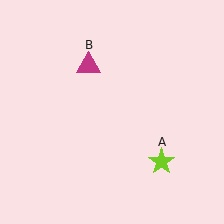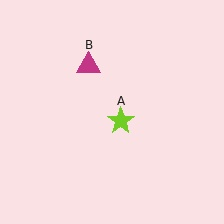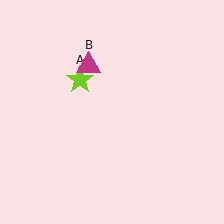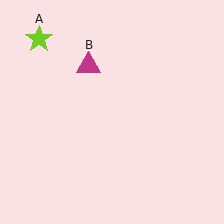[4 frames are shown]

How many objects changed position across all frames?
1 object changed position: lime star (object A).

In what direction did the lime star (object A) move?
The lime star (object A) moved up and to the left.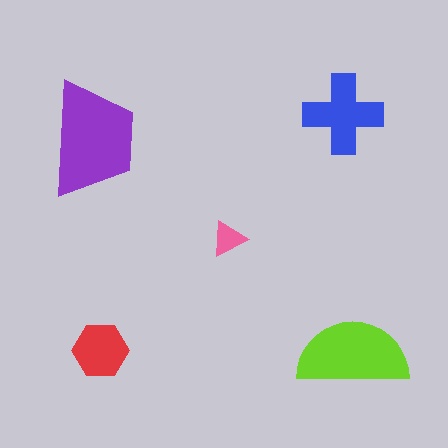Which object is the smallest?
The pink triangle.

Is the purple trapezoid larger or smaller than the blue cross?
Larger.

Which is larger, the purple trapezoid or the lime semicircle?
The purple trapezoid.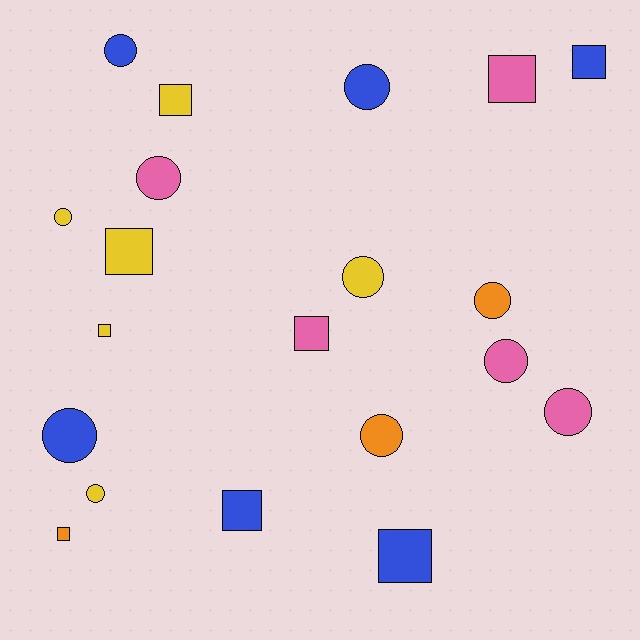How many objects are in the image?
There are 20 objects.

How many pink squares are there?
There are 2 pink squares.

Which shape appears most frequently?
Circle, with 11 objects.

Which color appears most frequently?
Yellow, with 6 objects.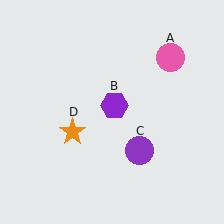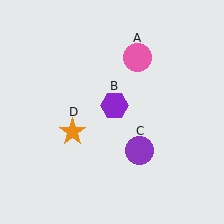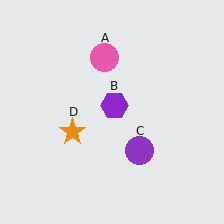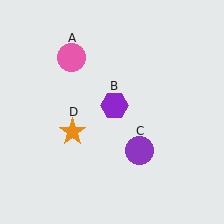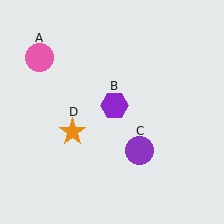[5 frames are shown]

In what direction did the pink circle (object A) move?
The pink circle (object A) moved left.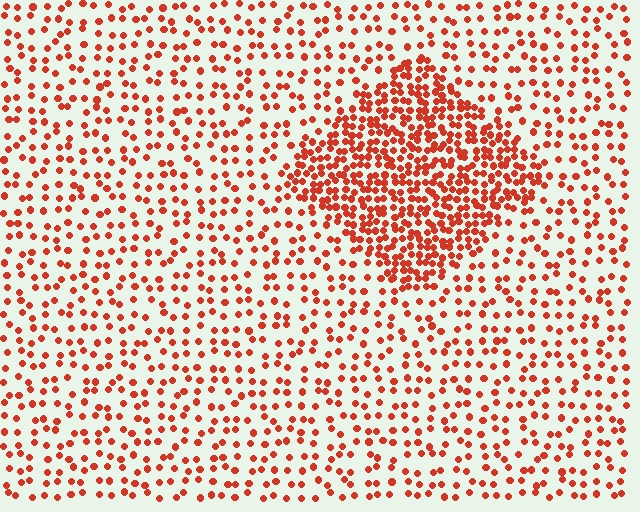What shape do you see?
I see a diamond.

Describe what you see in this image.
The image contains small red elements arranged at two different densities. A diamond-shaped region is visible where the elements are more densely packed than the surrounding area.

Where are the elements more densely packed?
The elements are more densely packed inside the diamond boundary.